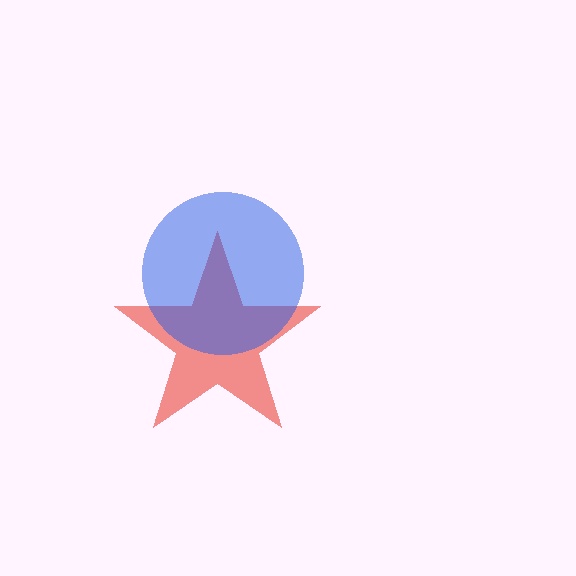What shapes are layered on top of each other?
The layered shapes are: a red star, a blue circle.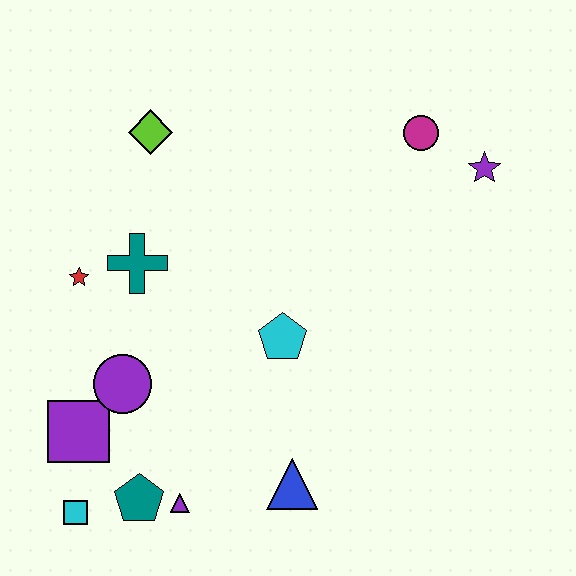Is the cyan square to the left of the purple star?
Yes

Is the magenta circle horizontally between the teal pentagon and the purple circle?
No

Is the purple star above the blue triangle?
Yes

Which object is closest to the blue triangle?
The purple triangle is closest to the blue triangle.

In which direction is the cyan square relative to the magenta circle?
The cyan square is below the magenta circle.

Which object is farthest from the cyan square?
The purple star is farthest from the cyan square.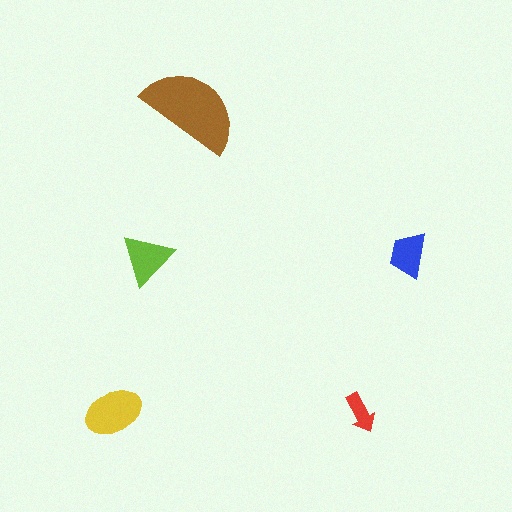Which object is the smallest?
The red arrow.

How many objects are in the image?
There are 5 objects in the image.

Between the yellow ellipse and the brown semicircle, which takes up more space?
The brown semicircle.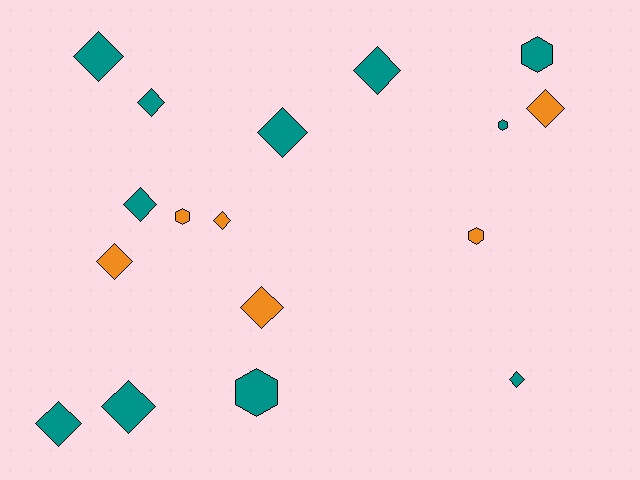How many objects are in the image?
There are 17 objects.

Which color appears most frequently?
Teal, with 11 objects.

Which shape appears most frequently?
Diamond, with 12 objects.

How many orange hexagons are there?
There are 2 orange hexagons.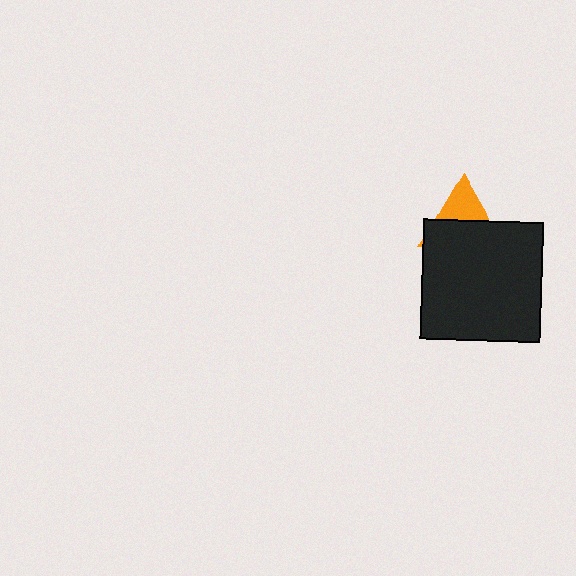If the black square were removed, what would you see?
You would see the complete orange triangle.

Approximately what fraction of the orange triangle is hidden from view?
Roughly 62% of the orange triangle is hidden behind the black square.